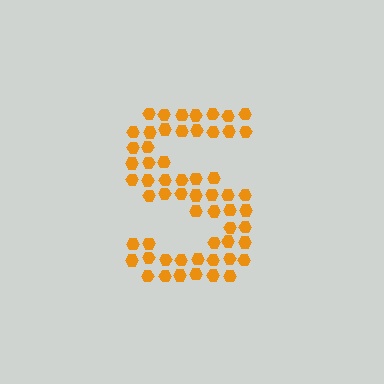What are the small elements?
The small elements are hexagons.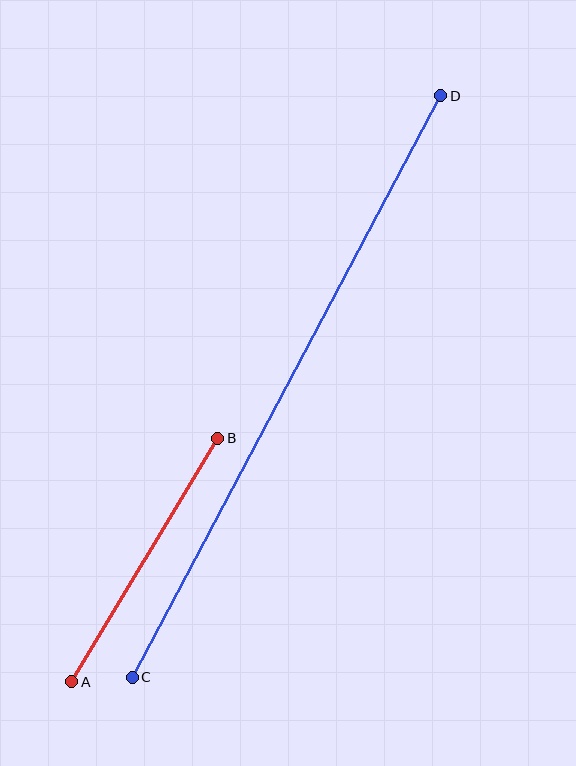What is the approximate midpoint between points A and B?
The midpoint is at approximately (145, 560) pixels.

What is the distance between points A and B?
The distance is approximately 284 pixels.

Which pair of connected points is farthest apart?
Points C and D are farthest apart.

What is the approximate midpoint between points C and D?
The midpoint is at approximately (287, 387) pixels.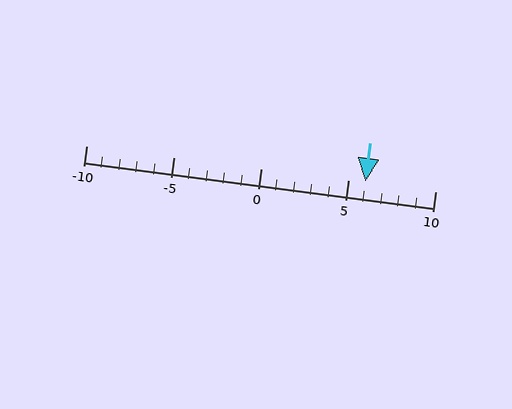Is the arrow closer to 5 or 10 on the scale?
The arrow is closer to 5.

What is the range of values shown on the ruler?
The ruler shows values from -10 to 10.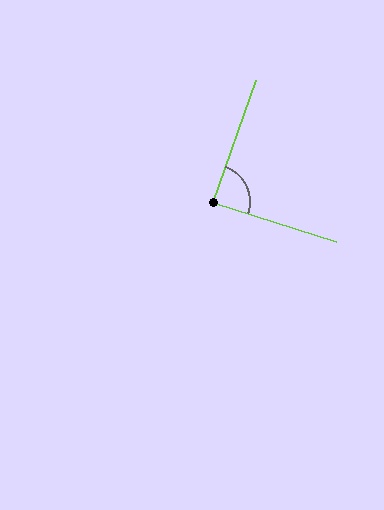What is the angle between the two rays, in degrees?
Approximately 89 degrees.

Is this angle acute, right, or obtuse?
It is approximately a right angle.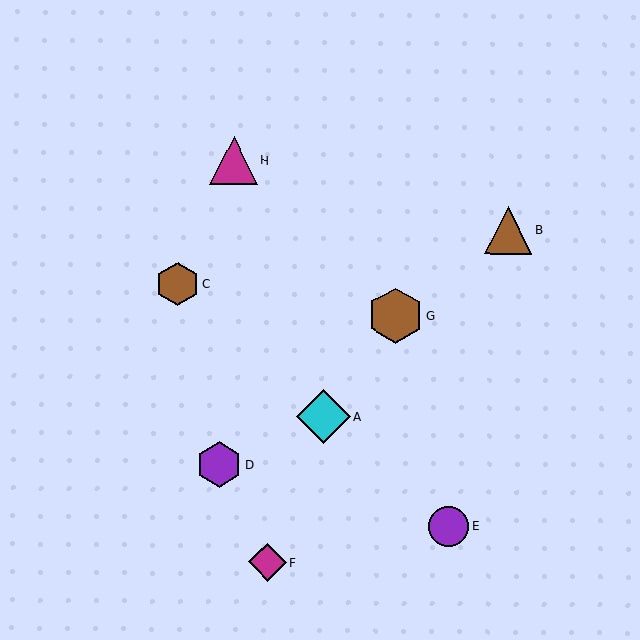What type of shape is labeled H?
Shape H is a magenta triangle.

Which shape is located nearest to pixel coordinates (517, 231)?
The brown triangle (labeled B) at (508, 230) is nearest to that location.